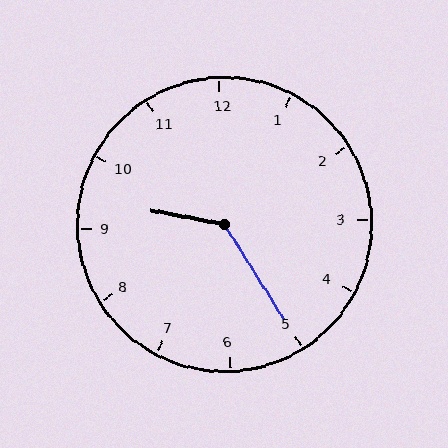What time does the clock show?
9:25.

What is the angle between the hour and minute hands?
Approximately 132 degrees.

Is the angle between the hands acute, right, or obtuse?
It is obtuse.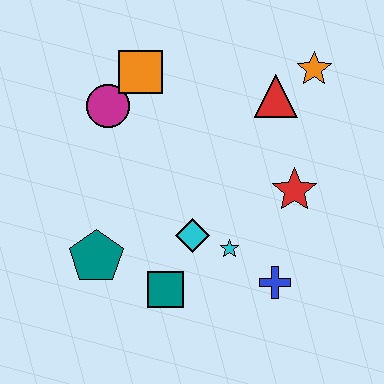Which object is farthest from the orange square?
The blue cross is farthest from the orange square.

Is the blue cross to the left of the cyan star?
No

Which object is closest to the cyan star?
The cyan diamond is closest to the cyan star.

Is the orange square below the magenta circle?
No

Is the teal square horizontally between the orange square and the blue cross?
Yes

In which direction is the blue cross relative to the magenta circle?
The blue cross is below the magenta circle.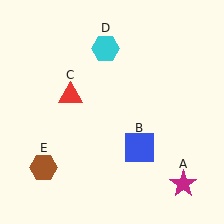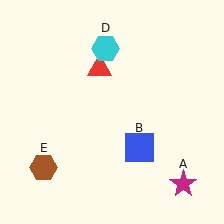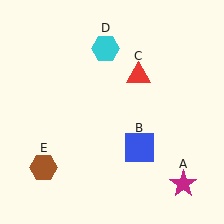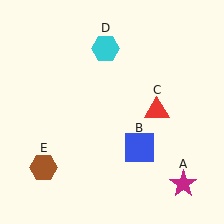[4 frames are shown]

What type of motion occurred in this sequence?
The red triangle (object C) rotated clockwise around the center of the scene.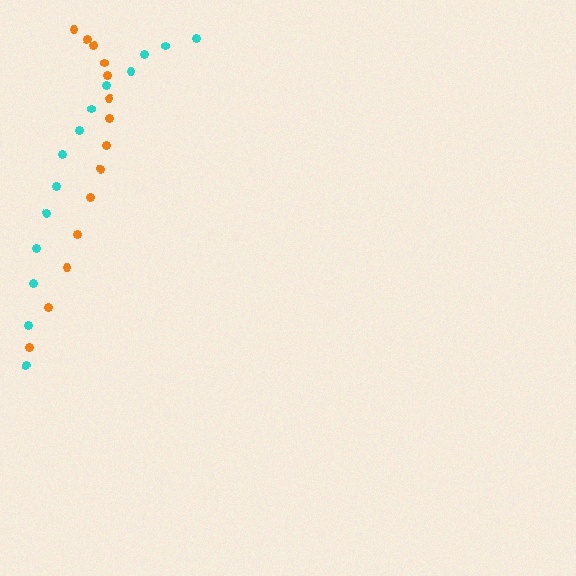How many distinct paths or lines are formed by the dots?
There are 2 distinct paths.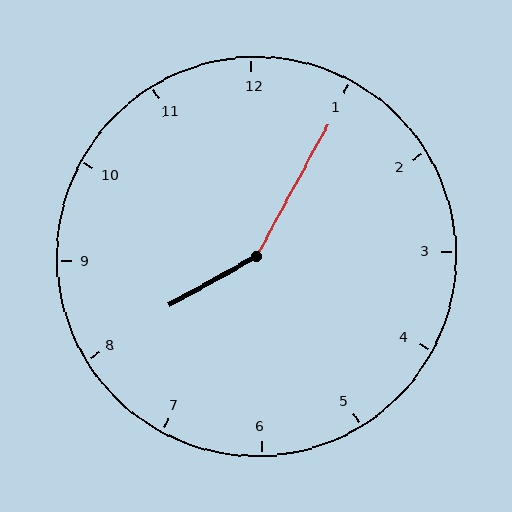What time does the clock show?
8:05.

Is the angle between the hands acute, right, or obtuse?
It is obtuse.